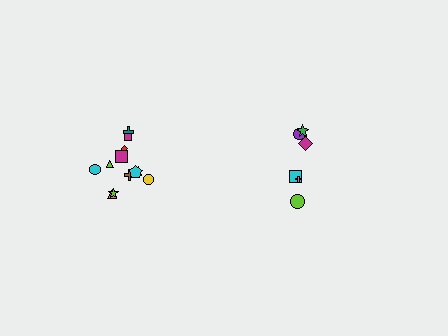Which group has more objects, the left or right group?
The left group.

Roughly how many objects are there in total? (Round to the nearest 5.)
Roughly 20 objects in total.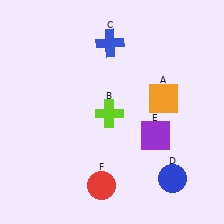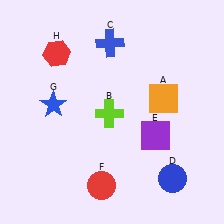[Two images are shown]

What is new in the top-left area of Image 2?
A red hexagon (H) was added in the top-left area of Image 2.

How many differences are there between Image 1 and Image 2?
There are 2 differences between the two images.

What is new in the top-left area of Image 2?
A blue star (G) was added in the top-left area of Image 2.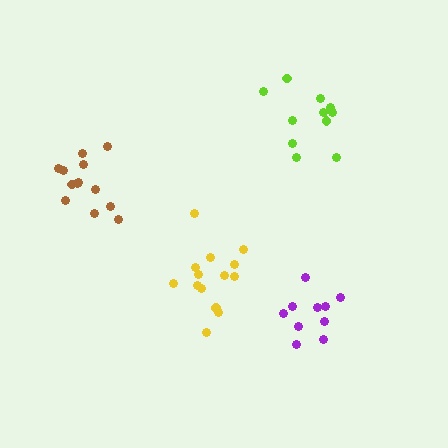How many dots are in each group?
Group 1: 10 dots, Group 2: 14 dots, Group 3: 13 dots, Group 4: 11 dots (48 total).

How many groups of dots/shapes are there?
There are 4 groups.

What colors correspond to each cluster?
The clusters are colored: purple, yellow, brown, lime.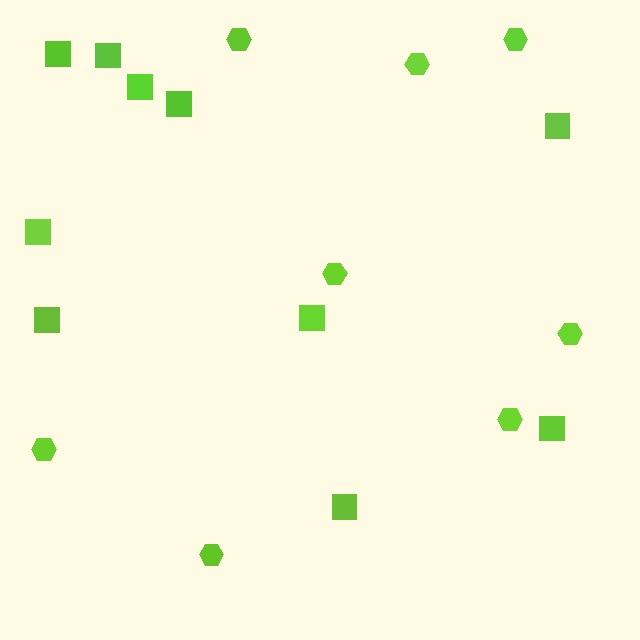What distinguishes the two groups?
There are 2 groups: one group of hexagons (8) and one group of squares (10).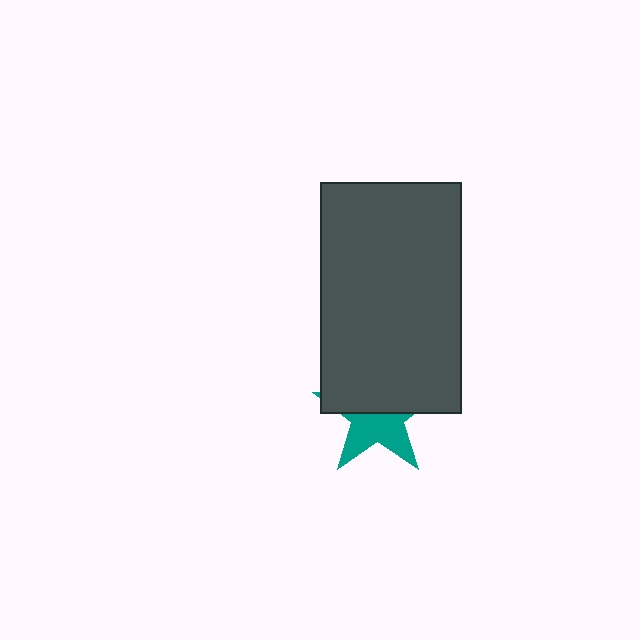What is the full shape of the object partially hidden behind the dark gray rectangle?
The partially hidden object is a teal star.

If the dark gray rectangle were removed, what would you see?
You would see the complete teal star.